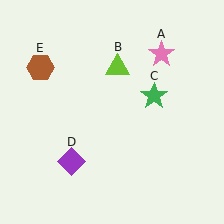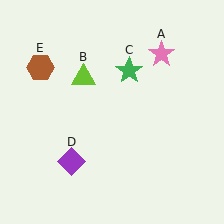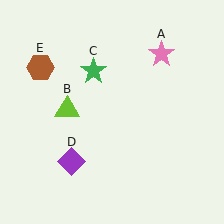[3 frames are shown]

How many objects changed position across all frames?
2 objects changed position: lime triangle (object B), green star (object C).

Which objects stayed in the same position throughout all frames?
Pink star (object A) and purple diamond (object D) and brown hexagon (object E) remained stationary.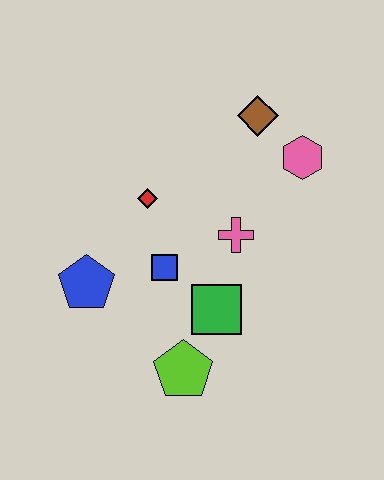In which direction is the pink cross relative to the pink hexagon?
The pink cross is below the pink hexagon.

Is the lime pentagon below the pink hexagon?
Yes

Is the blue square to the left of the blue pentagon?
No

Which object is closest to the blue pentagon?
The blue square is closest to the blue pentagon.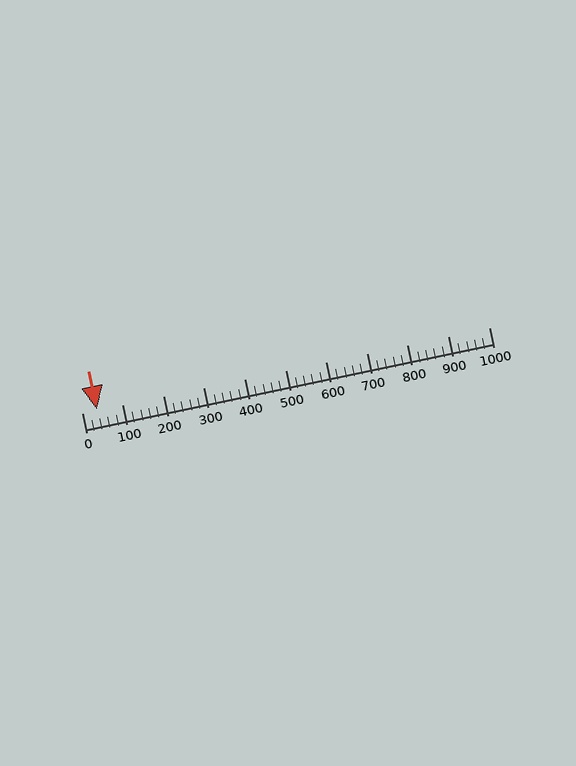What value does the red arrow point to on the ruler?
The red arrow points to approximately 37.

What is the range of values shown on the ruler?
The ruler shows values from 0 to 1000.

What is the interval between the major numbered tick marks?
The major tick marks are spaced 100 units apart.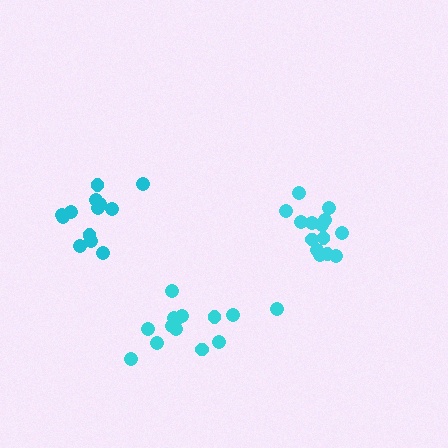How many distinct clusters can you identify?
There are 3 distinct clusters.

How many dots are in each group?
Group 1: 14 dots, Group 2: 14 dots, Group 3: 13 dots (41 total).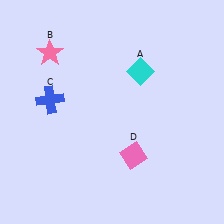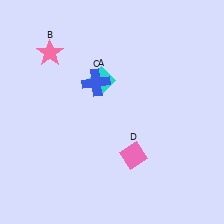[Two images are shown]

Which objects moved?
The objects that moved are: the cyan diamond (A), the blue cross (C).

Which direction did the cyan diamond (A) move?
The cyan diamond (A) moved left.